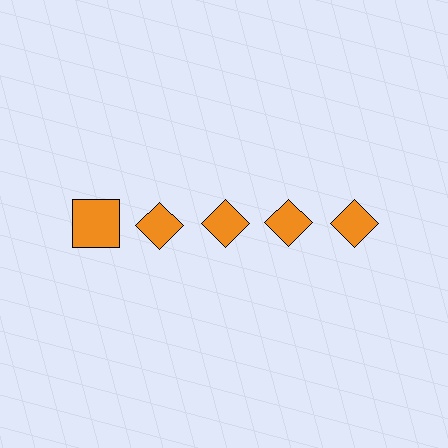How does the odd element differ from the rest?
It has a different shape: square instead of diamond.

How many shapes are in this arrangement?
There are 5 shapes arranged in a grid pattern.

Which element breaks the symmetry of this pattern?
The orange square in the top row, leftmost column breaks the symmetry. All other shapes are orange diamonds.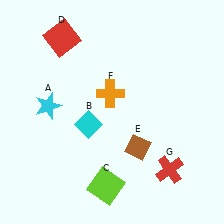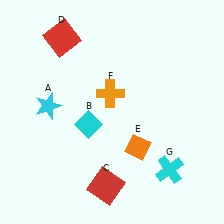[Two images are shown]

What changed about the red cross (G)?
In Image 1, G is red. In Image 2, it changed to cyan.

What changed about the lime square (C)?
In Image 1, C is lime. In Image 2, it changed to red.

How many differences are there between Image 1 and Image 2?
There are 3 differences between the two images.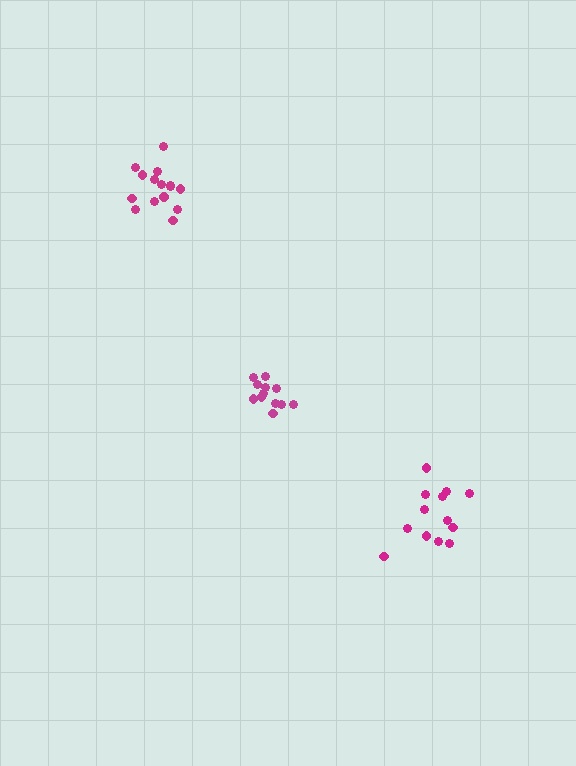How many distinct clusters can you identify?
There are 3 distinct clusters.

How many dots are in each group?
Group 1: 13 dots, Group 2: 13 dots, Group 3: 15 dots (41 total).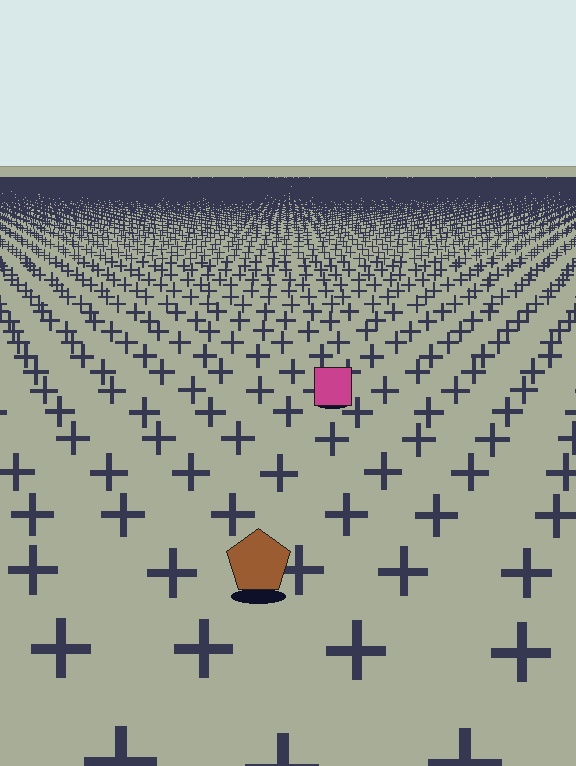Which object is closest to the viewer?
The brown pentagon is closest. The texture marks near it are larger and more spread out.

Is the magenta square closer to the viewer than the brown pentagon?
No. The brown pentagon is closer — you can tell from the texture gradient: the ground texture is coarser near it.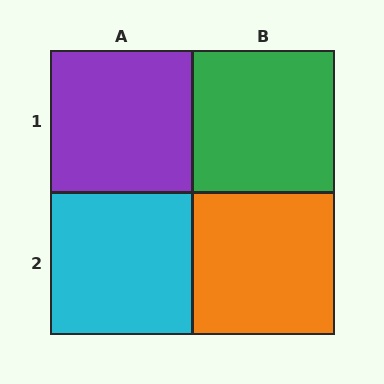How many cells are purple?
1 cell is purple.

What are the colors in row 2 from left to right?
Cyan, orange.